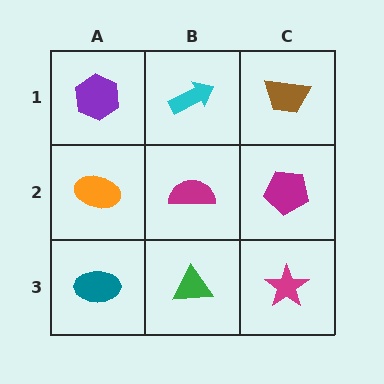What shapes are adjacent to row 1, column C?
A magenta pentagon (row 2, column C), a cyan arrow (row 1, column B).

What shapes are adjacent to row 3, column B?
A magenta semicircle (row 2, column B), a teal ellipse (row 3, column A), a magenta star (row 3, column C).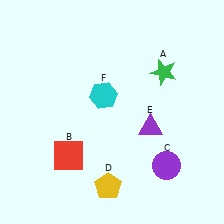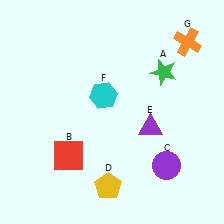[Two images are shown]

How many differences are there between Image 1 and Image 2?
There is 1 difference between the two images.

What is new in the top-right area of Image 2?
An orange cross (G) was added in the top-right area of Image 2.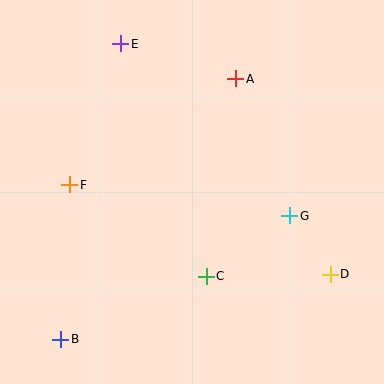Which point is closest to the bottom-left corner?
Point B is closest to the bottom-left corner.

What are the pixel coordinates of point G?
Point G is at (290, 216).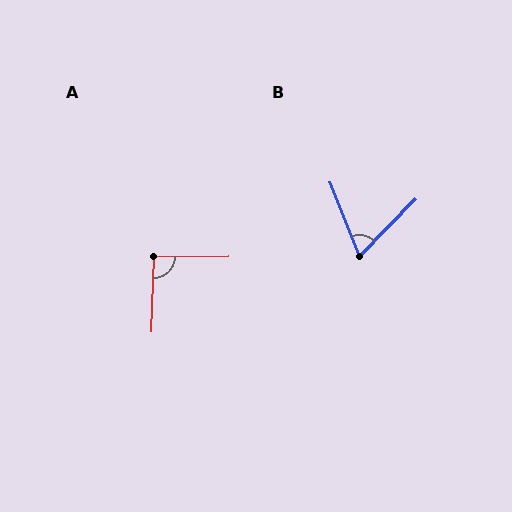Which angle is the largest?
A, at approximately 92 degrees.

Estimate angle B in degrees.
Approximately 67 degrees.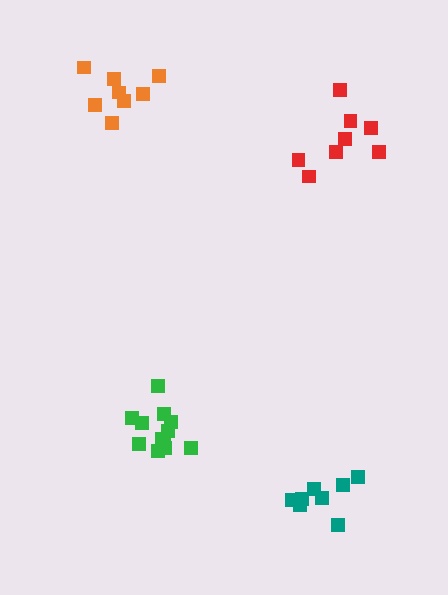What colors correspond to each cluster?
The clusters are colored: orange, teal, green, red.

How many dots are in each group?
Group 1: 9 dots, Group 2: 8 dots, Group 3: 12 dots, Group 4: 8 dots (37 total).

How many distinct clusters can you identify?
There are 4 distinct clusters.